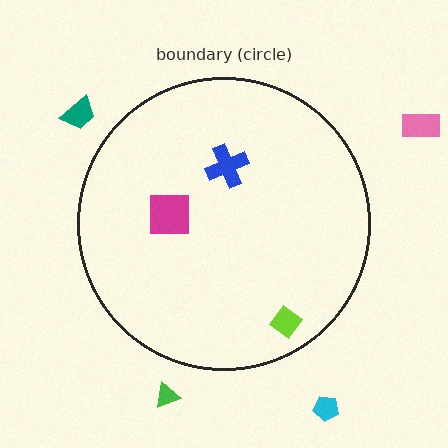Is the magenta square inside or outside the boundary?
Inside.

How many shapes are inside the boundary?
3 inside, 4 outside.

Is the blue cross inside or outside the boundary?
Inside.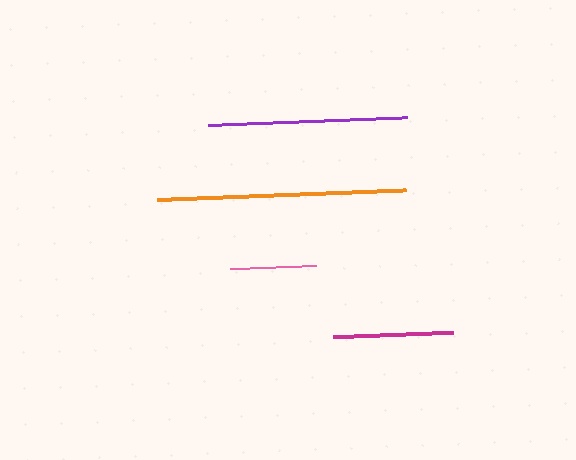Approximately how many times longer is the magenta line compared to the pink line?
The magenta line is approximately 1.4 times the length of the pink line.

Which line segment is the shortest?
The pink line is the shortest at approximately 87 pixels.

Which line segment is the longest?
The orange line is the longest at approximately 249 pixels.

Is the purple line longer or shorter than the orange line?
The orange line is longer than the purple line.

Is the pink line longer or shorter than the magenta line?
The magenta line is longer than the pink line.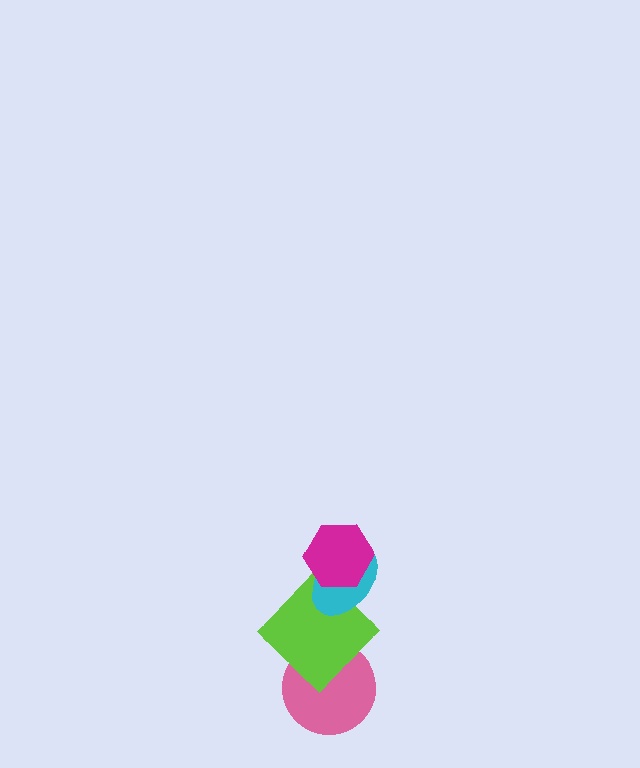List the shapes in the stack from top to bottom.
From top to bottom: the magenta hexagon, the cyan ellipse, the lime diamond, the pink circle.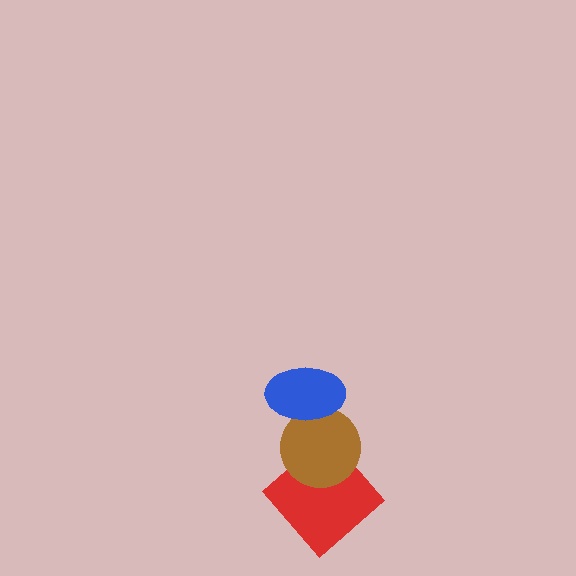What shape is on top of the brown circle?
The blue ellipse is on top of the brown circle.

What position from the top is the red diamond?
The red diamond is 3rd from the top.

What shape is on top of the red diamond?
The brown circle is on top of the red diamond.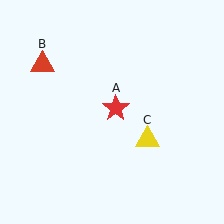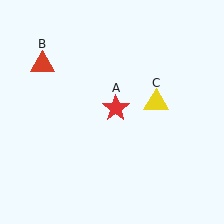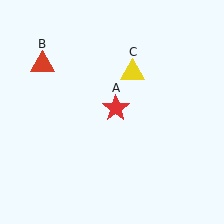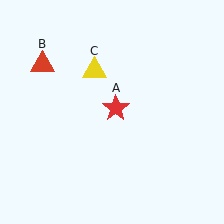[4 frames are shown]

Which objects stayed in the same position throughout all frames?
Red star (object A) and red triangle (object B) remained stationary.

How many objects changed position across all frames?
1 object changed position: yellow triangle (object C).